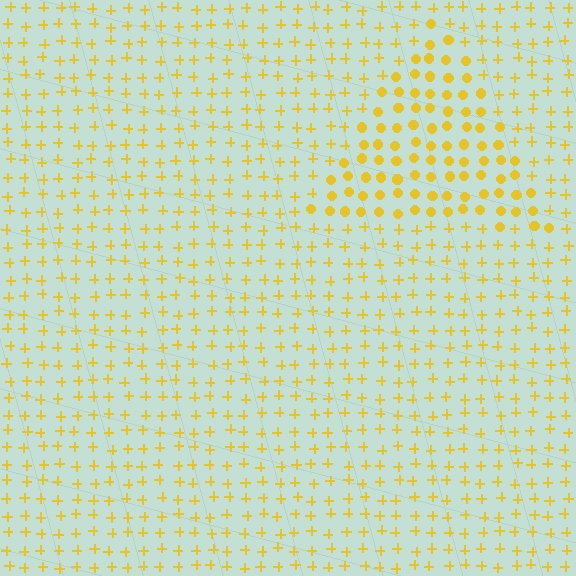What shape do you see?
I see a triangle.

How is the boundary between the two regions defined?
The boundary is defined by a change in element shape: circles inside vs. plus signs outside. All elements share the same color and spacing.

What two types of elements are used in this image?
The image uses circles inside the triangle region and plus signs outside it.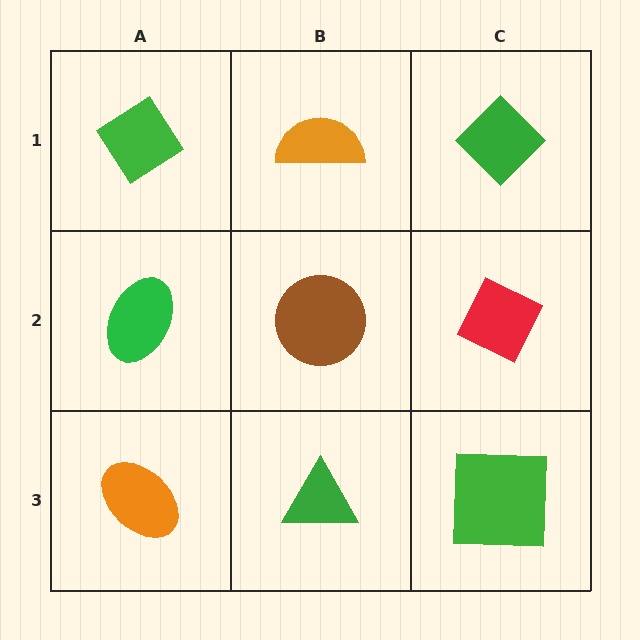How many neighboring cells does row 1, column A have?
2.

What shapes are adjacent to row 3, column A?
A green ellipse (row 2, column A), a green triangle (row 3, column B).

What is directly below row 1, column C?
A red diamond.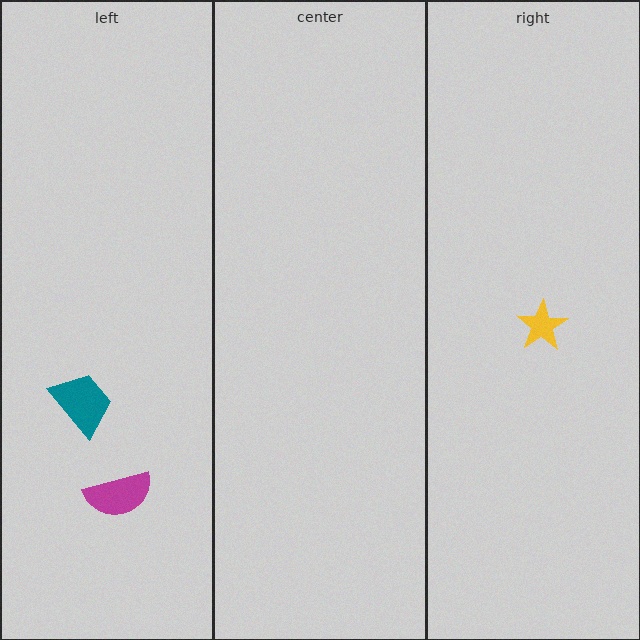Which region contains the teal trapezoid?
The left region.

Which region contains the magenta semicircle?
The left region.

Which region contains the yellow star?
The right region.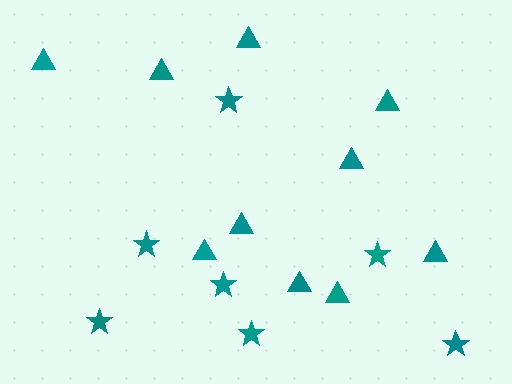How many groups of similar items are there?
There are 2 groups: one group of triangles (10) and one group of stars (7).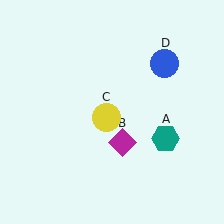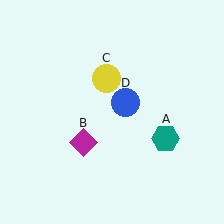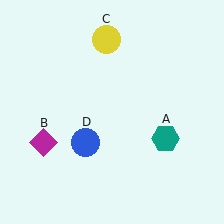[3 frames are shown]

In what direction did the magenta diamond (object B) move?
The magenta diamond (object B) moved left.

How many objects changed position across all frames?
3 objects changed position: magenta diamond (object B), yellow circle (object C), blue circle (object D).